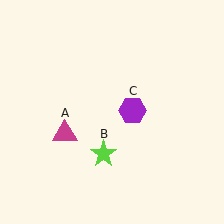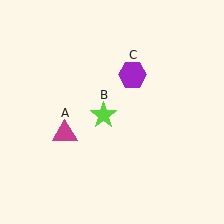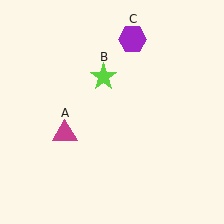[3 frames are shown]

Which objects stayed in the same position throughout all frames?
Magenta triangle (object A) remained stationary.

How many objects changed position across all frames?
2 objects changed position: lime star (object B), purple hexagon (object C).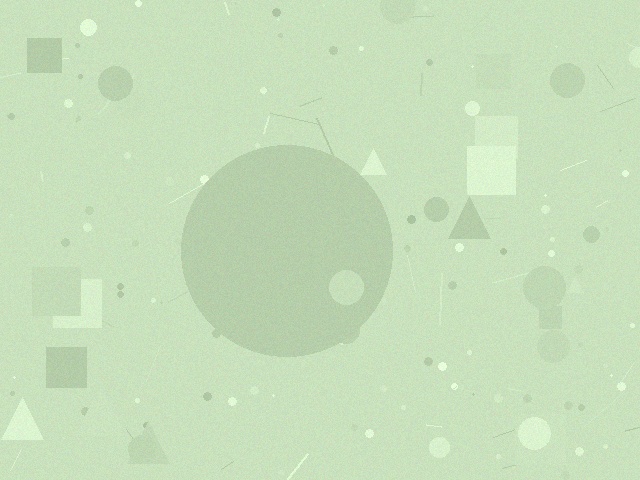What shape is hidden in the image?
A circle is hidden in the image.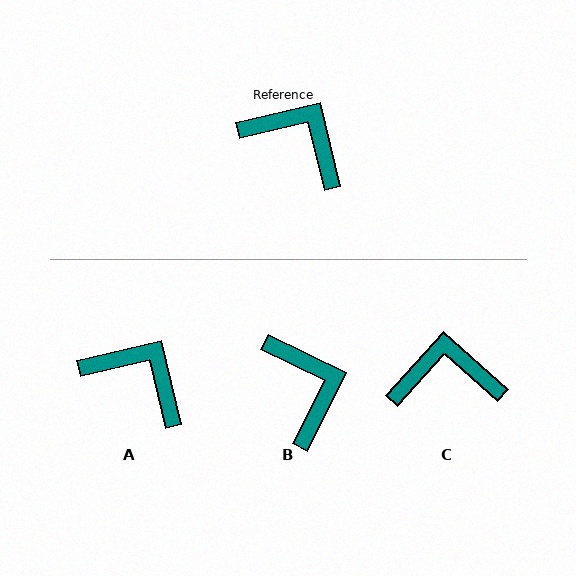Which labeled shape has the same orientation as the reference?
A.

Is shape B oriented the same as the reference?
No, it is off by about 40 degrees.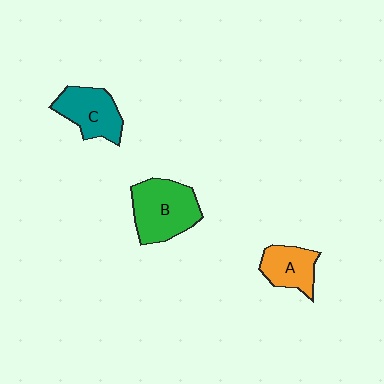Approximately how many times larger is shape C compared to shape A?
Approximately 1.2 times.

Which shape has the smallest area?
Shape A (orange).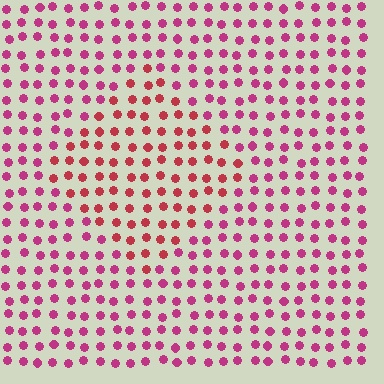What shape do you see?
I see a diamond.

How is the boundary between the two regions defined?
The boundary is defined purely by a slight shift in hue (about 27 degrees). Spacing, size, and orientation are identical on both sides.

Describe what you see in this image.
The image is filled with small magenta elements in a uniform arrangement. A diamond-shaped region is visible where the elements are tinted to a slightly different hue, forming a subtle color boundary.